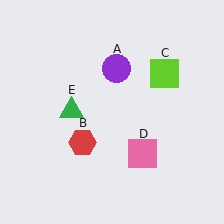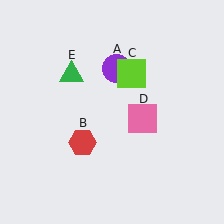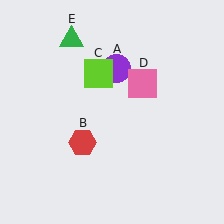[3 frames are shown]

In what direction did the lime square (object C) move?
The lime square (object C) moved left.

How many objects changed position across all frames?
3 objects changed position: lime square (object C), pink square (object D), green triangle (object E).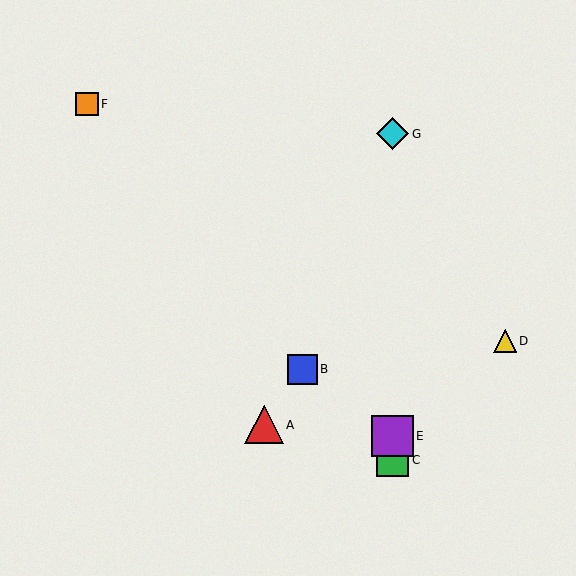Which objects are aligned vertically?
Objects C, E, G are aligned vertically.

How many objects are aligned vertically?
3 objects (C, E, G) are aligned vertically.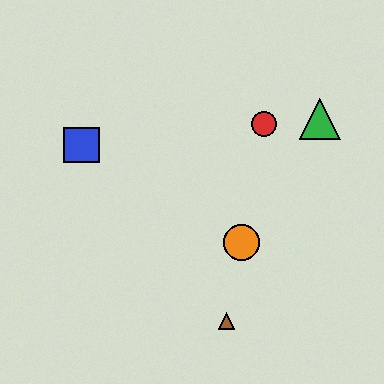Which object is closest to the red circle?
The green triangle is closest to the red circle.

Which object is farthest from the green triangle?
The blue square is farthest from the green triangle.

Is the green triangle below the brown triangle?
No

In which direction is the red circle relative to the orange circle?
The red circle is above the orange circle.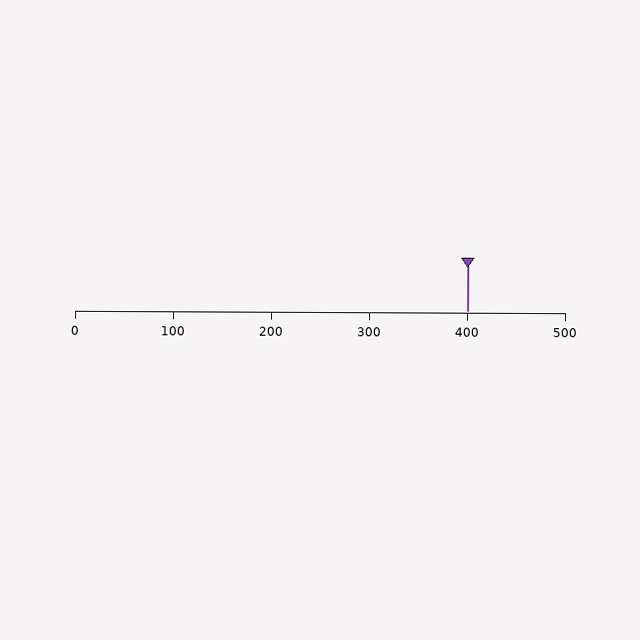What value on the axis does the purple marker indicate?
The marker indicates approximately 400.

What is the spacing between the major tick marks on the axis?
The major ticks are spaced 100 apart.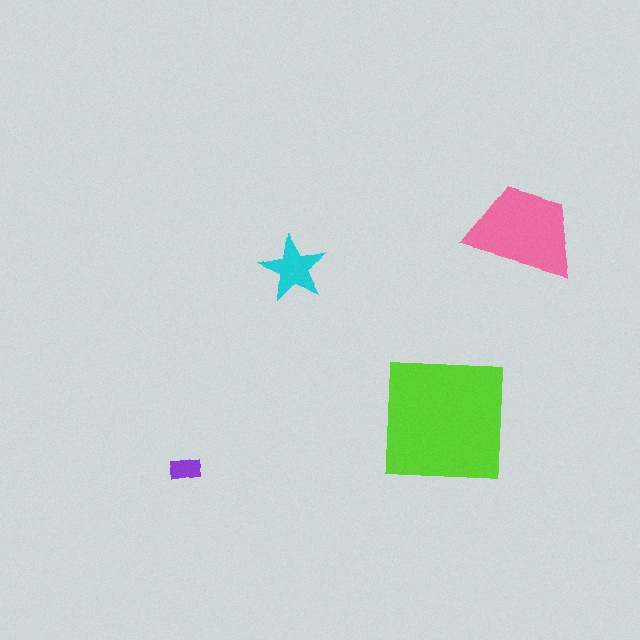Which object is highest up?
The pink trapezoid is topmost.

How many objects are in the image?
There are 4 objects in the image.